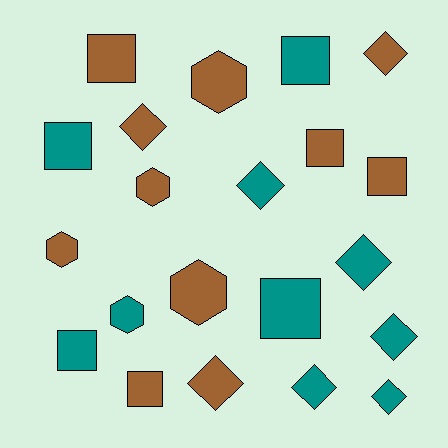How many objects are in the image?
There are 21 objects.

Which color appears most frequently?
Brown, with 11 objects.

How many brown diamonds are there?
There are 3 brown diamonds.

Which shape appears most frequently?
Diamond, with 8 objects.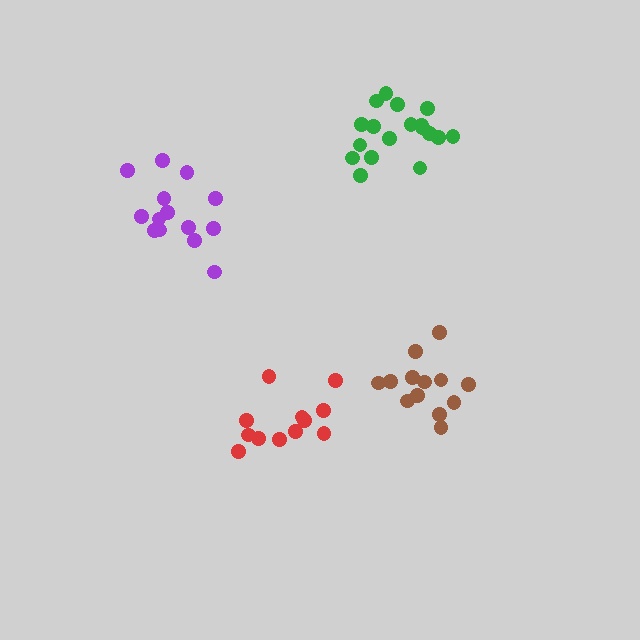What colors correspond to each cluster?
The clusters are colored: purple, brown, green, red.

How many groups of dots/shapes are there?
There are 4 groups.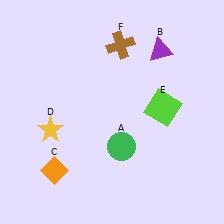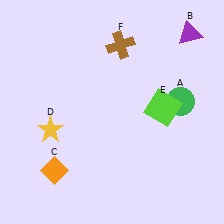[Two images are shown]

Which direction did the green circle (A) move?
The green circle (A) moved right.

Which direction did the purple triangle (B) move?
The purple triangle (B) moved right.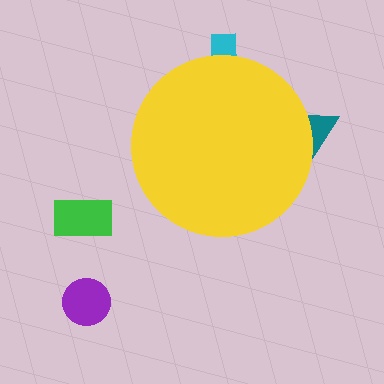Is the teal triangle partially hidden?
Yes, the teal triangle is partially hidden behind the yellow circle.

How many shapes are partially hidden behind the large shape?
2 shapes are partially hidden.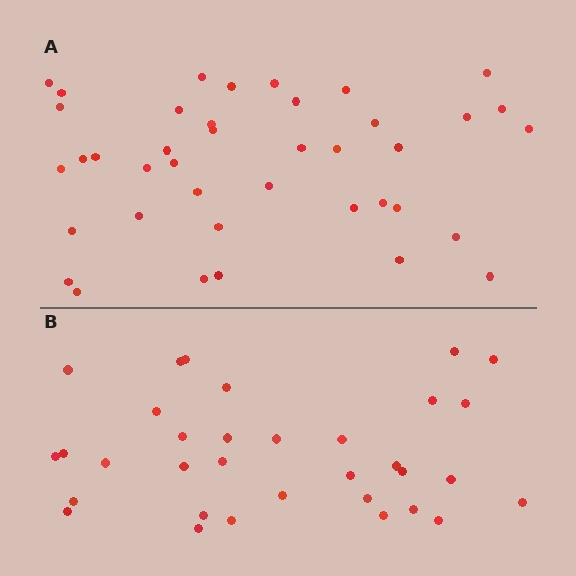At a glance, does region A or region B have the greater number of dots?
Region A (the top region) has more dots.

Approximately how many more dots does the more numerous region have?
Region A has roughly 8 or so more dots than region B.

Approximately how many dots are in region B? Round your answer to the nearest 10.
About 30 dots. (The exact count is 33, which rounds to 30.)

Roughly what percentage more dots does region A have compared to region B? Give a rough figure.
About 20% more.